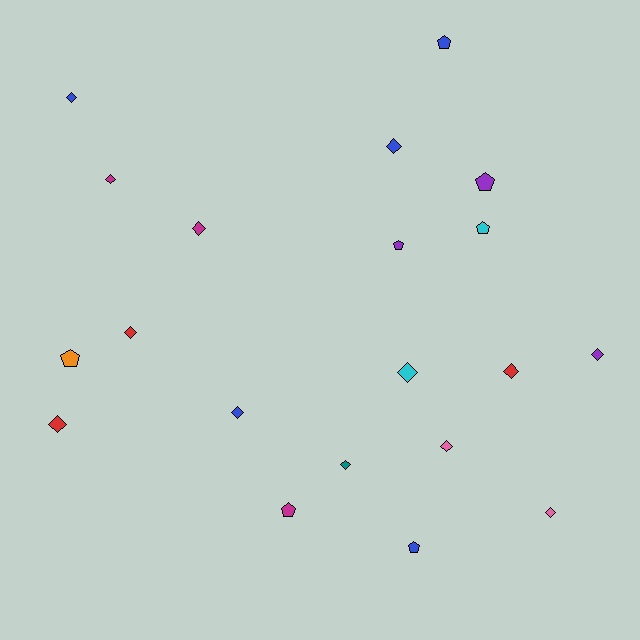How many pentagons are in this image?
There are 7 pentagons.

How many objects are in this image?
There are 20 objects.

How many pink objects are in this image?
There are 2 pink objects.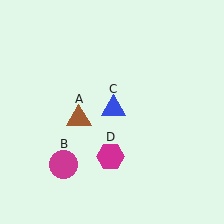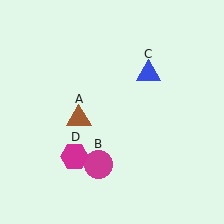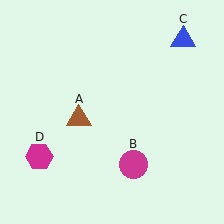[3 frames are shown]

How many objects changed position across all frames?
3 objects changed position: magenta circle (object B), blue triangle (object C), magenta hexagon (object D).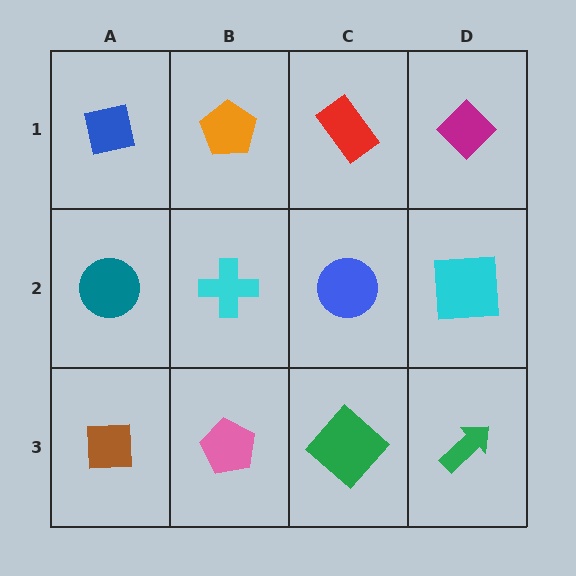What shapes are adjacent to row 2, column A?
A blue square (row 1, column A), a brown square (row 3, column A), a cyan cross (row 2, column B).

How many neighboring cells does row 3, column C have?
3.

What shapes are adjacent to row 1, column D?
A cyan square (row 2, column D), a red rectangle (row 1, column C).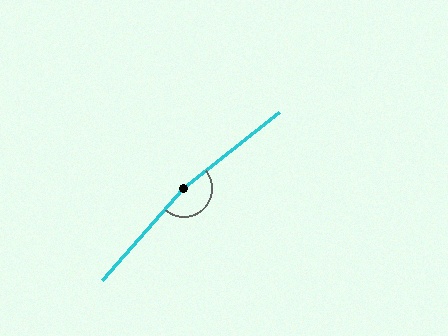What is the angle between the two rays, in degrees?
Approximately 170 degrees.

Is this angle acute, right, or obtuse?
It is obtuse.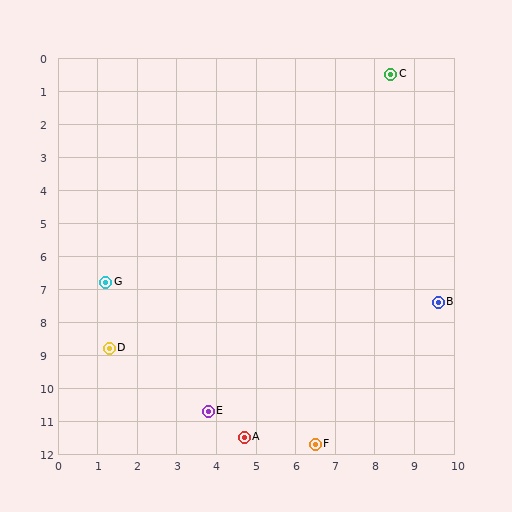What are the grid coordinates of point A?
Point A is at approximately (4.7, 11.5).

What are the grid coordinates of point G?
Point G is at approximately (1.2, 6.8).